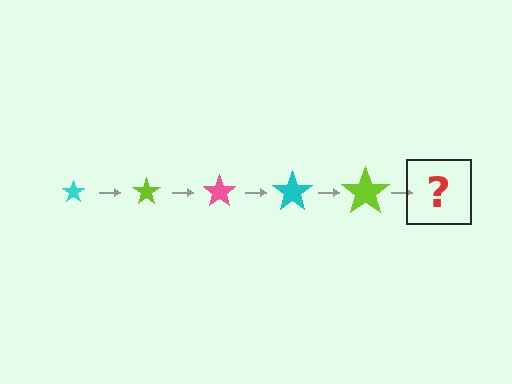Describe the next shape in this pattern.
It should be a pink star, larger than the previous one.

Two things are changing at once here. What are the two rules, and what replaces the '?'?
The two rules are that the star grows larger each step and the color cycles through cyan, lime, and pink. The '?' should be a pink star, larger than the previous one.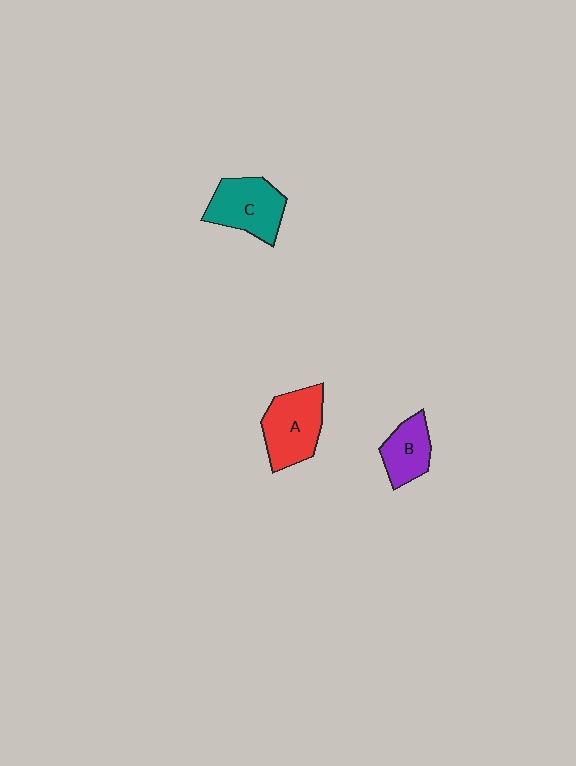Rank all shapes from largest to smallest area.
From largest to smallest: A (red), C (teal), B (purple).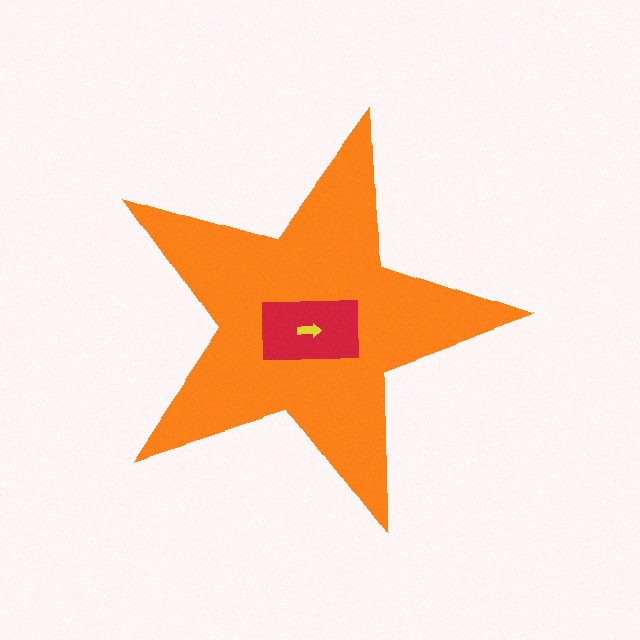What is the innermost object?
The yellow arrow.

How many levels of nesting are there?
3.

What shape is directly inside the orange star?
The red rectangle.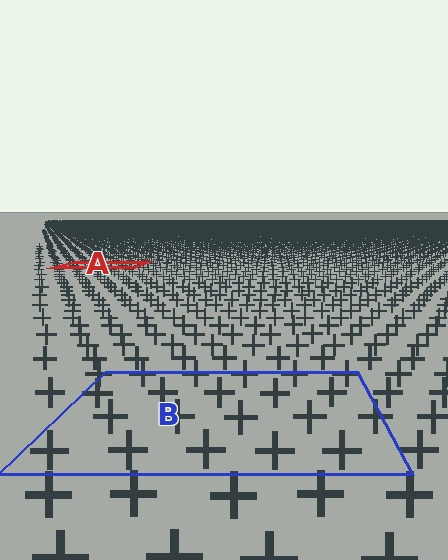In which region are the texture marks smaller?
The texture marks are smaller in region A, because it is farther away.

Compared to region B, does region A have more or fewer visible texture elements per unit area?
Region A has more texture elements per unit area — they are packed more densely because it is farther away.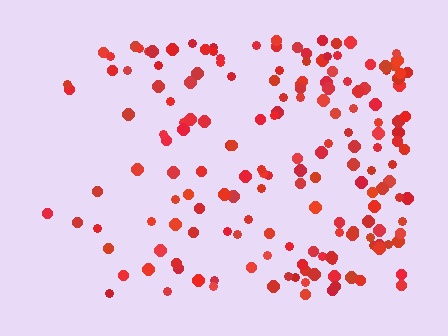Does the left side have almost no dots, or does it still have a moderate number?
Still a moderate number, just noticeably fewer than the right.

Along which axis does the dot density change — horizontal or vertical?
Horizontal.